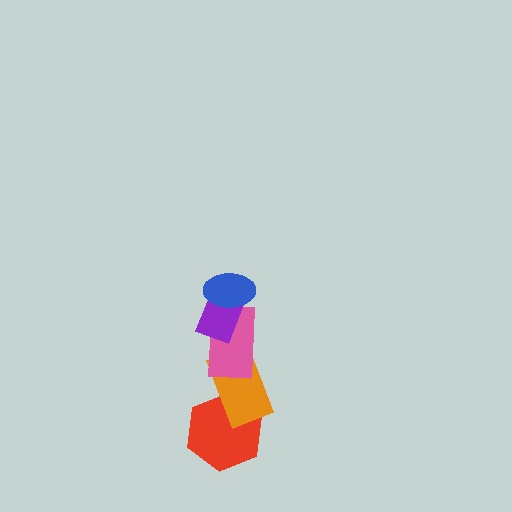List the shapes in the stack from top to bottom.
From top to bottom: the blue ellipse, the purple rectangle, the pink rectangle, the orange rectangle, the red hexagon.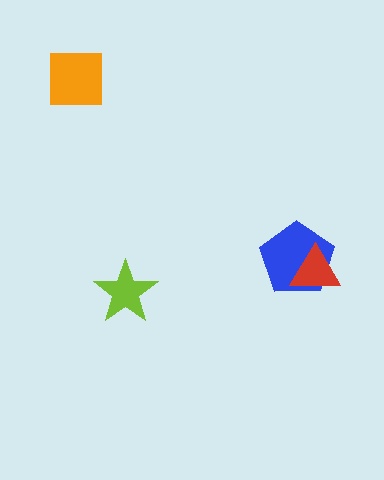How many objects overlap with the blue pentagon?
1 object overlaps with the blue pentagon.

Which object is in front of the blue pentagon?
The red triangle is in front of the blue pentagon.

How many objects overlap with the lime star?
0 objects overlap with the lime star.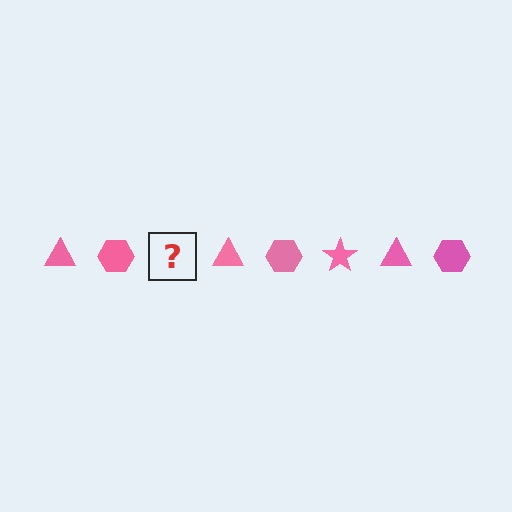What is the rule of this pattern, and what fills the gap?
The rule is that the pattern cycles through triangle, hexagon, star shapes in pink. The gap should be filled with a pink star.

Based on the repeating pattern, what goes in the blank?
The blank should be a pink star.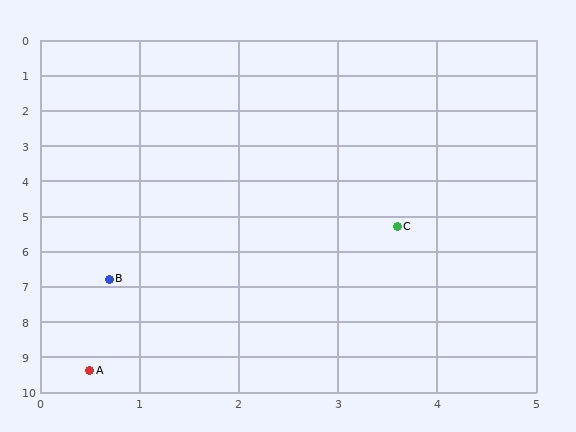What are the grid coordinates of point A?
Point A is at approximately (0.5, 9.4).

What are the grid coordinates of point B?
Point B is at approximately (0.7, 6.8).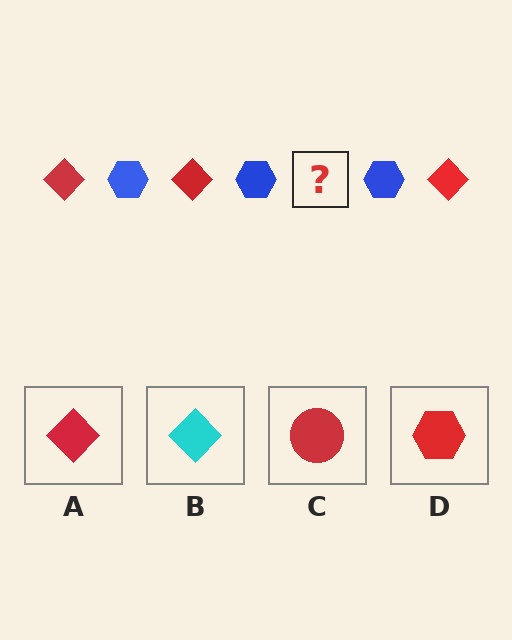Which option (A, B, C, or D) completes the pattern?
A.